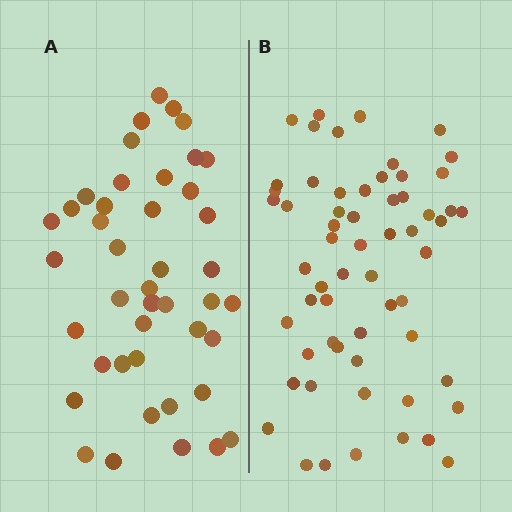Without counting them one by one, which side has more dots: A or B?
Region B (the right region) has more dots.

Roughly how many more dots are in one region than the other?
Region B has approximately 15 more dots than region A.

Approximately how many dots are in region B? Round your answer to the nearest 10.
About 60 dots.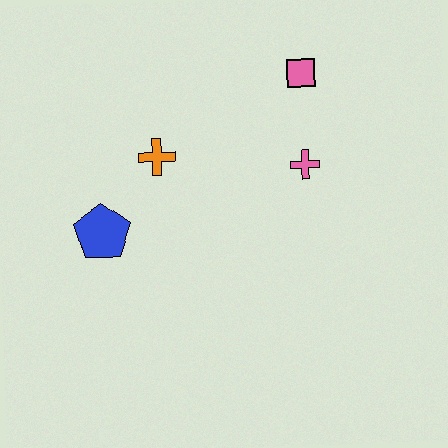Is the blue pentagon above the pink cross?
No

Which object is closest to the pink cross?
The pink square is closest to the pink cross.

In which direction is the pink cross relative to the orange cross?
The pink cross is to the right of the orange cross.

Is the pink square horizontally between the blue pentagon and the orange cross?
No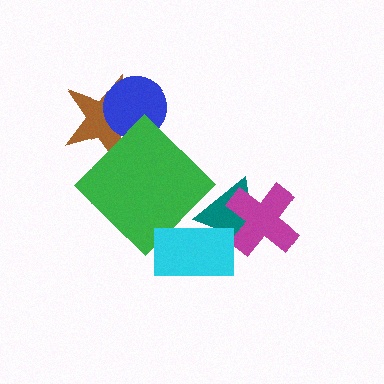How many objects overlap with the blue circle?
1 object overlaps with the blue circle.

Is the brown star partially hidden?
Yes, it is partially covered by another shape.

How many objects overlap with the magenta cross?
1 object overlaps with the magenta cross.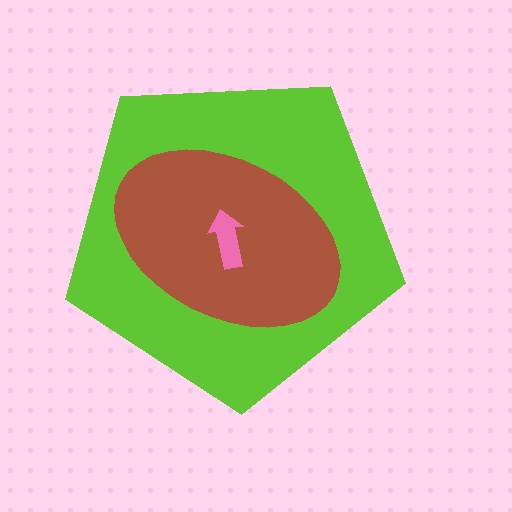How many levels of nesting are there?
3.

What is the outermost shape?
The lime pentagon.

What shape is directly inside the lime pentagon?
The brown ellipse.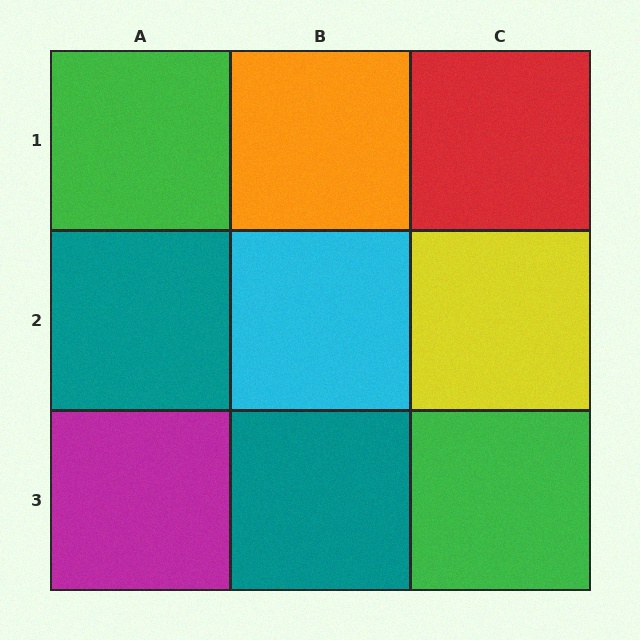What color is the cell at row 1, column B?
Orange.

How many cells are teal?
2 cells are teal.